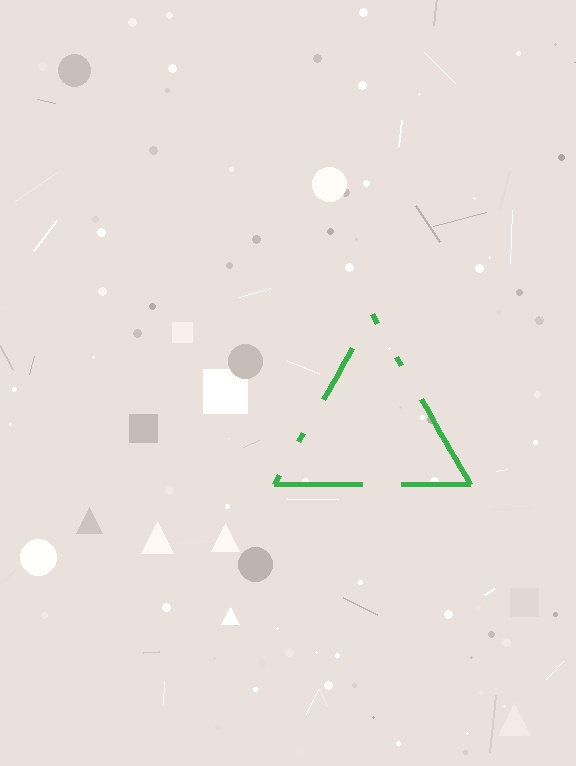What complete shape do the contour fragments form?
The contour fragments form a triangle.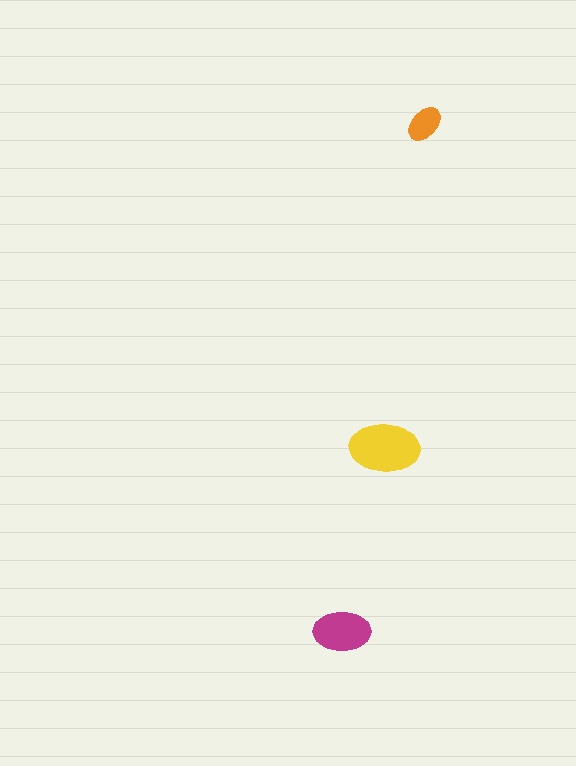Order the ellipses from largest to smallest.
the yellow one, the magenta one, the orange one.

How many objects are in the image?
There are 3 objects in the image.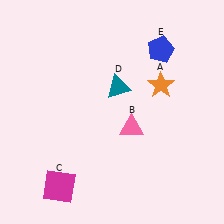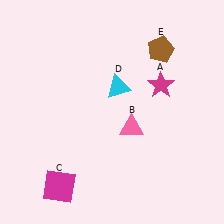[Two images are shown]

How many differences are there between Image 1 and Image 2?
There are 3 differences between the two images.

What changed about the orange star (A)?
In Image 1, A is orange. In Image 2, it changed to magenta.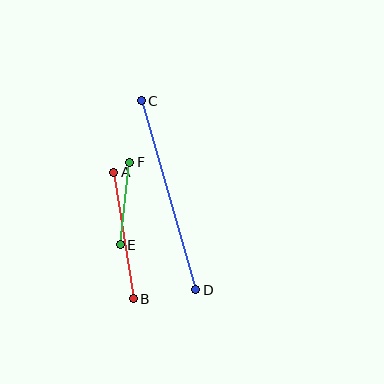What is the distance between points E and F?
The distance is approximately 83 pixels.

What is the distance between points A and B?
The distance is approximately 128 pixels.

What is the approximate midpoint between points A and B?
The midpoint is at approximately (123, 236) pixels.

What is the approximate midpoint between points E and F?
The midpoint is at approximately (125, 204) pixels.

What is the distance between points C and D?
The distance is approximately 197 pixels.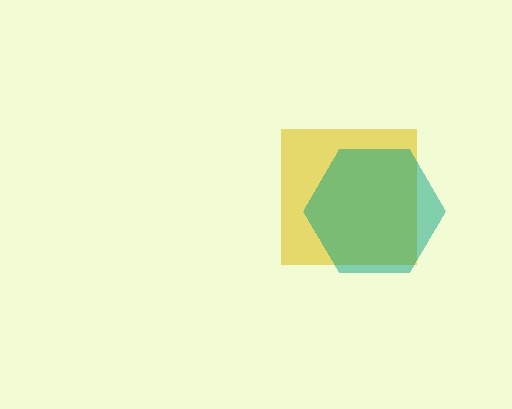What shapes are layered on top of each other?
The layered shapes are: a yellow square, a teal hexagon.